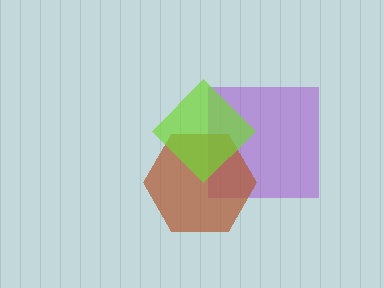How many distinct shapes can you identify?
There are 3 distinct shapes: a purple square, a brown hexagon, a lime diamond.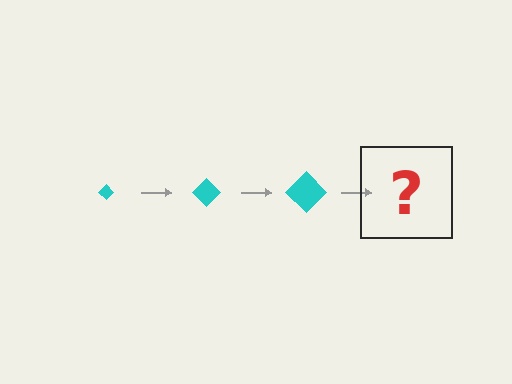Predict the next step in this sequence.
The next step is a cyan diamond, larger than the previous one.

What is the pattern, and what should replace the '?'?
The pattern is that the diamond gets progressively larger each step. The '?' should be a cyan diamond, larger than the previous one.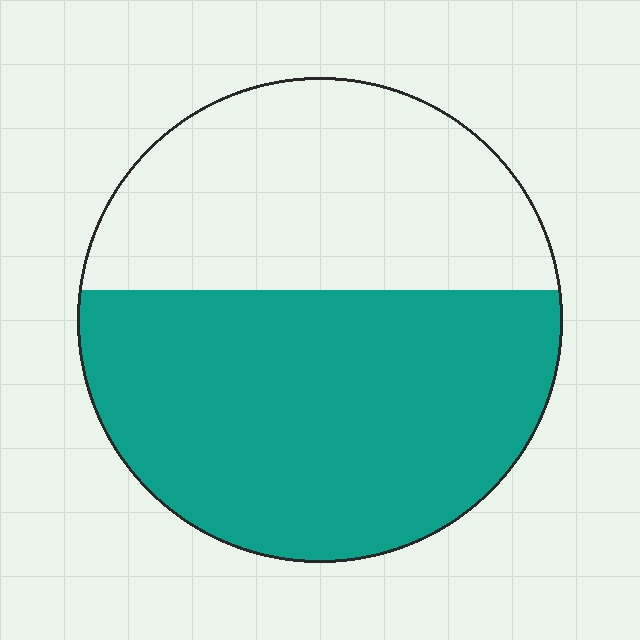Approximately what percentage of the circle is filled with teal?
Approximately 60%.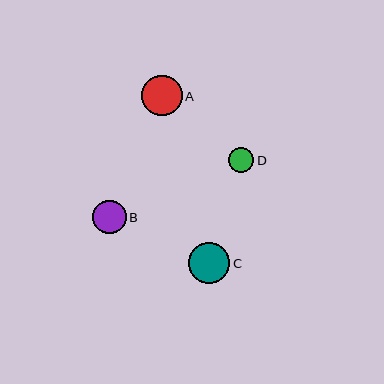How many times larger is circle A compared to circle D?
Circle A is approximately 1.6 times the size of circle D.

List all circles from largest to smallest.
From largest to smallest: C, A, B, D.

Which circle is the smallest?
Circle D is the smallest with a size of approximately 25 pixels.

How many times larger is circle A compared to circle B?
Circle A is approximately 1.2 times the size of circle B.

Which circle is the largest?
Circle C is the largest with a size of approximately 41 pixels.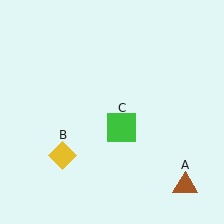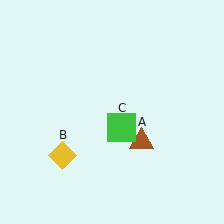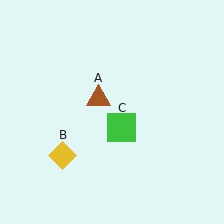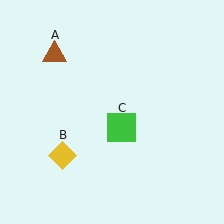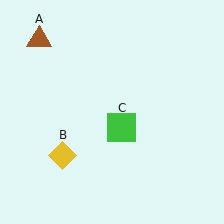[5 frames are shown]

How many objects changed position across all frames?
1 object changed position: brown triangle (object A).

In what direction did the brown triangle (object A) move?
The brown triangle (object A) moved up and to the left.